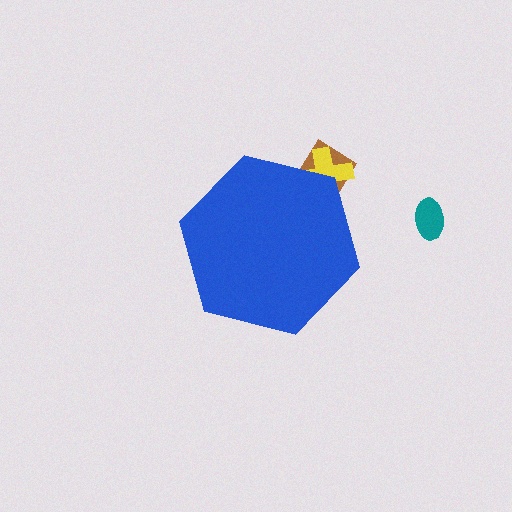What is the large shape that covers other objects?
A blue hexagon.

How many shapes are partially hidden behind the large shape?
2 shapes are partially hidden.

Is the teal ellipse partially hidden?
No, the teal ellipse is fully visible.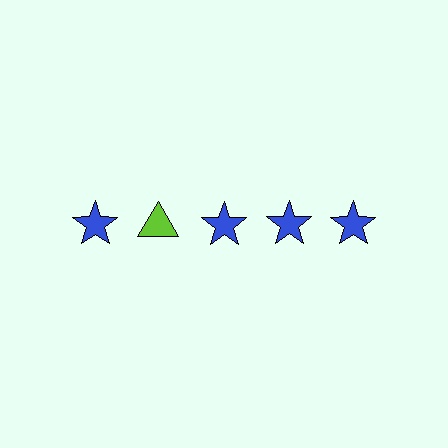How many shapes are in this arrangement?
There are 5 shapes arranged in a grid pattern.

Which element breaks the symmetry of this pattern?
The lime triangle in the top row, second from left column breaks the symmetry. All other shapes are blue stars.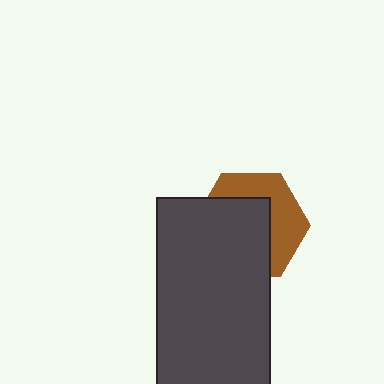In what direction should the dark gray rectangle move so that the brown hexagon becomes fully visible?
The dark gray rectangle should move toward the lower-left. That is the shortest direction to clear the overlap and leave the brown hexagon fully visible.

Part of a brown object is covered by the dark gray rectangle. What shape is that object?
It is a hexagon.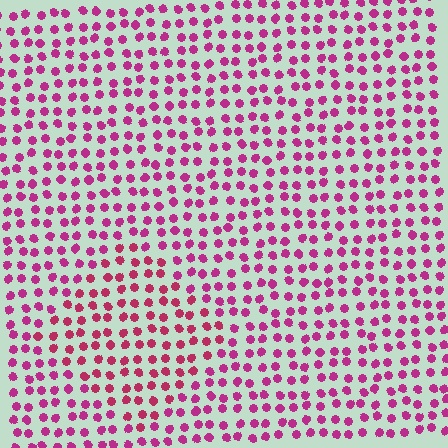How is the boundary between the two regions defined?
The boundary is defined purely by a slight shift in hue (about 18 degrees). Spacing, size, and orientation are identical on both sides.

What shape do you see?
I see a diamond.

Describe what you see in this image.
The image is filled with small magenta elements in a uniform arrangement. A diamond-shaped region is visible where the elements are tinted to a slightly different hue, forming a subtle color boundary.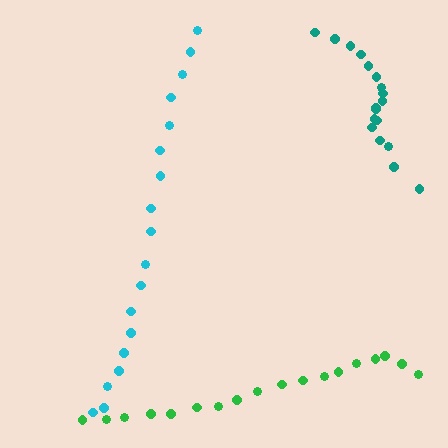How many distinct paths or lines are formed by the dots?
There are 3 distinct paths.